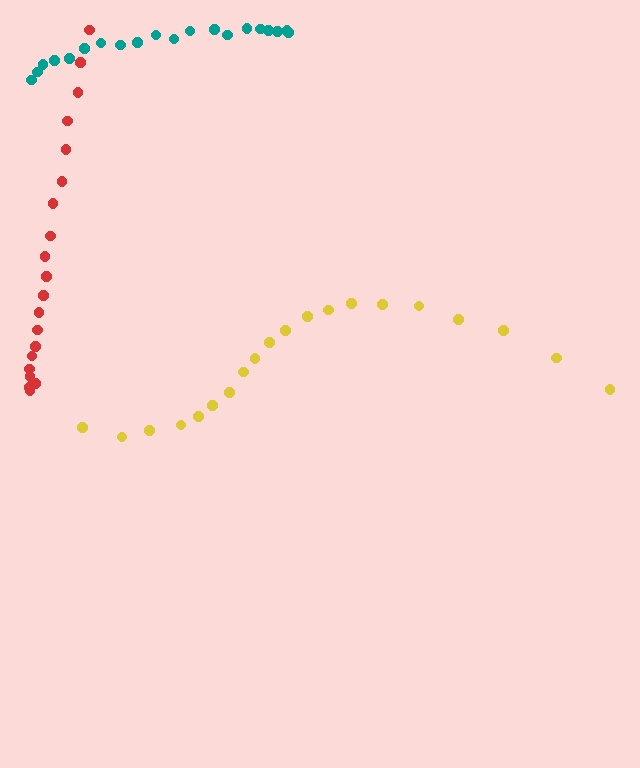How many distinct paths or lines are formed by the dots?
There are 3 distinct paths.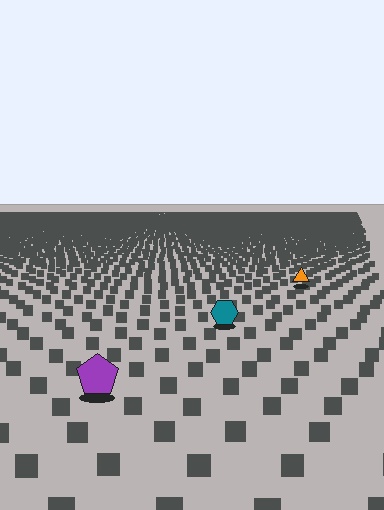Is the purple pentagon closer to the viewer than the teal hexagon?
Yes. The purple pentagon is closer — you can tell from the texture gradient: the ground texture is coarser near it.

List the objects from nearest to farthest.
From nearest to farthest: the purple pentagon, the teal hexagon, the orange triangle.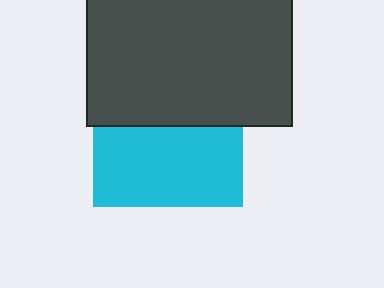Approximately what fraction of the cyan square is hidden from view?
Roughly 47% of the cyan square is hidden behind the dark gray rectangle.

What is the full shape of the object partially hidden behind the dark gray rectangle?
The partially hidden object is a cyan square.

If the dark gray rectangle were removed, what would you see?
You would see the complete cyan square.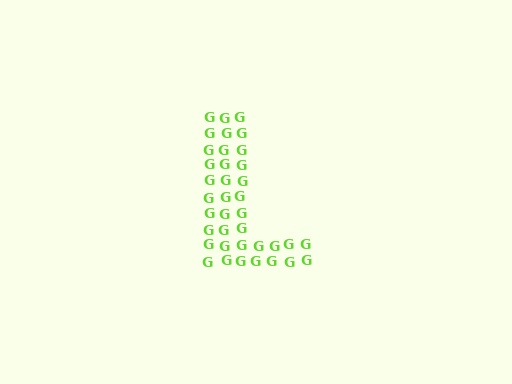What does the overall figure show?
The overall figure shows the letter L.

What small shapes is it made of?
It is made of small letter G's.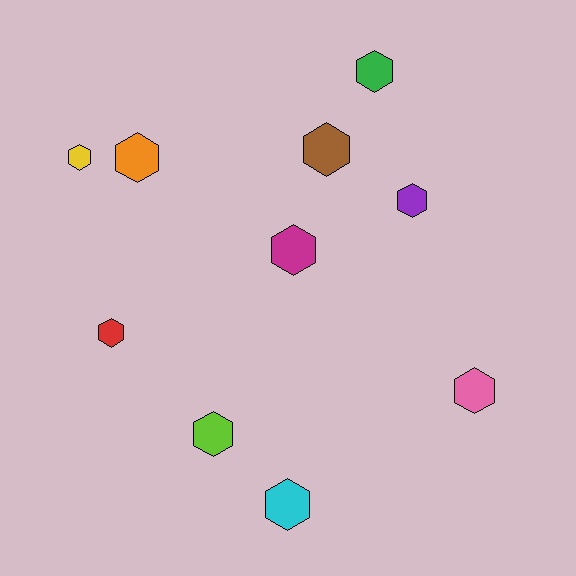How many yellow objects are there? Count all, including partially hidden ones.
There is 1 yellow object.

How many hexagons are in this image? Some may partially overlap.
There are 10 hexagons.